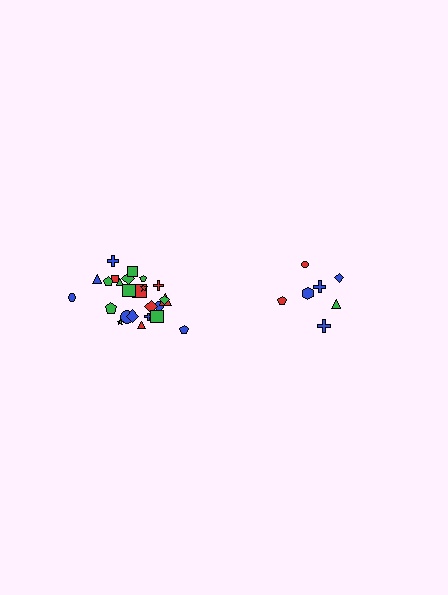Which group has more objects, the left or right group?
The left group.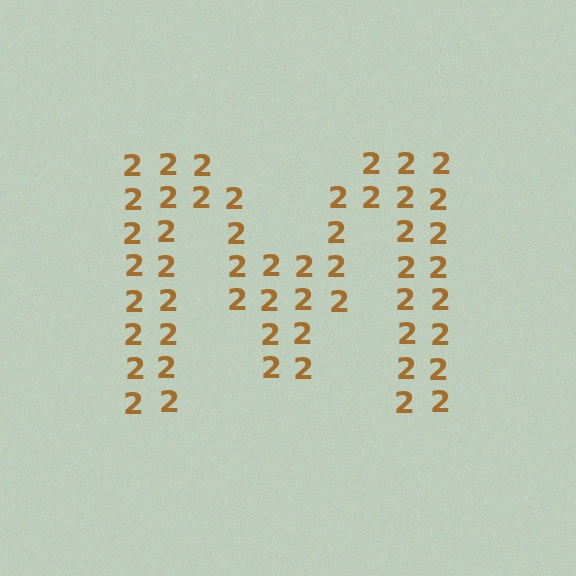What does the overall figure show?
The overall figure shows the letter M.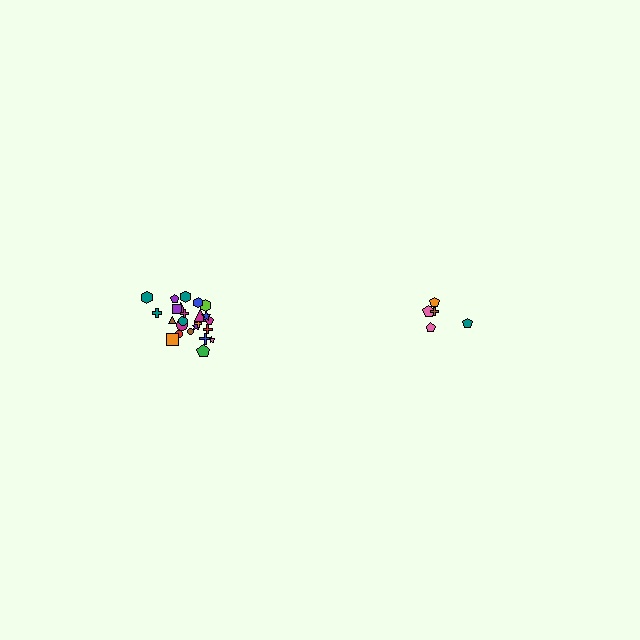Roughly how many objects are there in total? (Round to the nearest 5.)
Roughly 30 objects in total.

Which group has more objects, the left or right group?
The left group.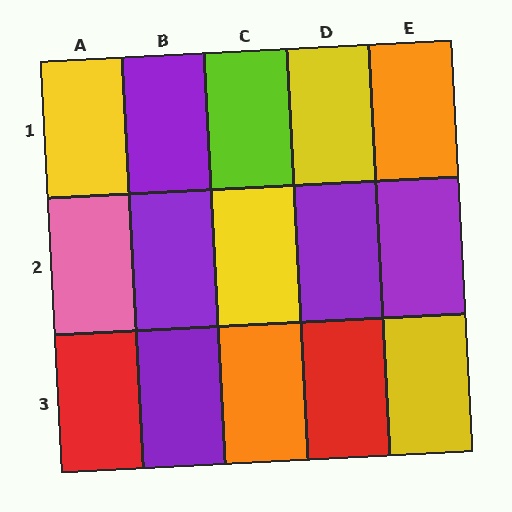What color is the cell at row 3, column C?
Orange.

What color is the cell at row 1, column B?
Purple.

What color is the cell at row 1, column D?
Yellow.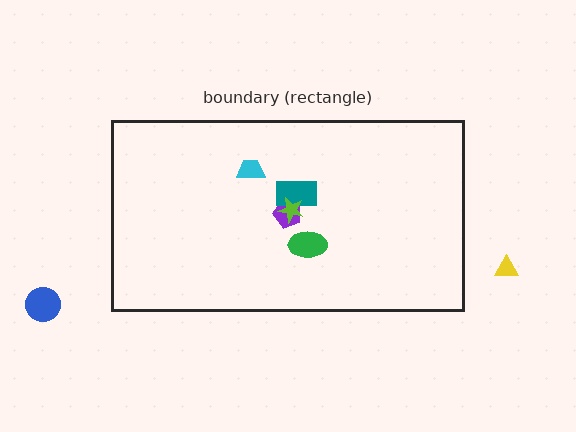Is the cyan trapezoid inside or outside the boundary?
Inside.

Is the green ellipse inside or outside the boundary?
Inside.